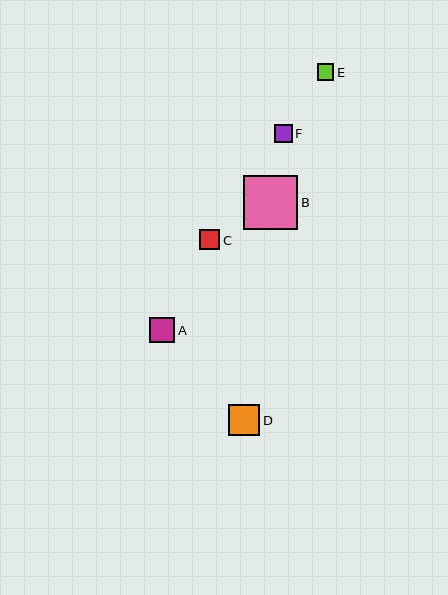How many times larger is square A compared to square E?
Square A is approximately 1.5 times the size of square E.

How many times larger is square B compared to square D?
Square B is approximately 1.7 times the size of square D.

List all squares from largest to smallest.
From largest to smallest: B, D, A, C, F, E.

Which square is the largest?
Square B is the largest with a size of approximately 54 pixels.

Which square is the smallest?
Square E is the smallest with a size of approximately 17 pixels.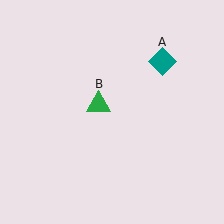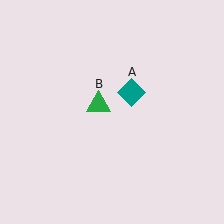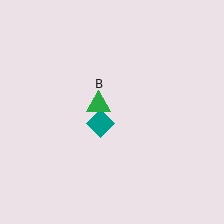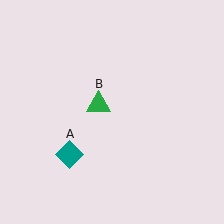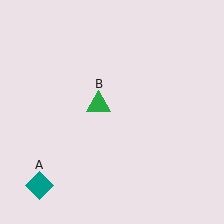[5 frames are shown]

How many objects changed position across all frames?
1 object changed position: teal diamond (object A).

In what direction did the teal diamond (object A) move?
The teal diamond (object A) moved down and to the left.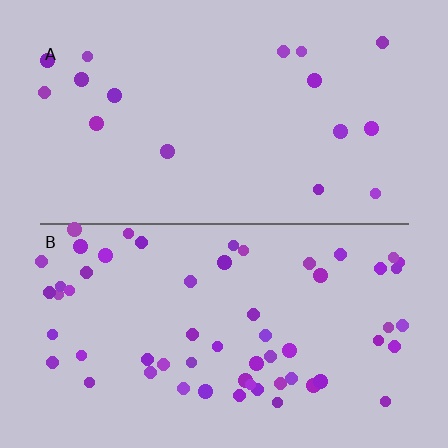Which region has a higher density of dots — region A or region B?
B (the bottom).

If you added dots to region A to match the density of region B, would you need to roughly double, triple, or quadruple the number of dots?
Approximately quadruple.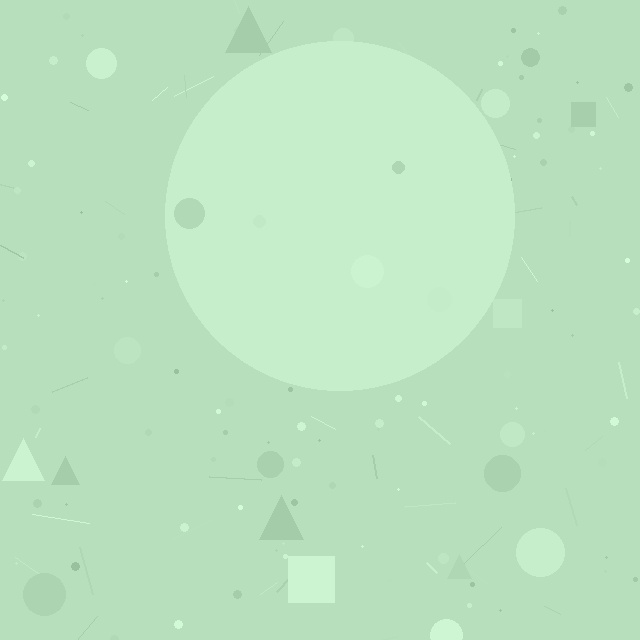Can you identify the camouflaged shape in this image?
The camouflaged shape is a circle.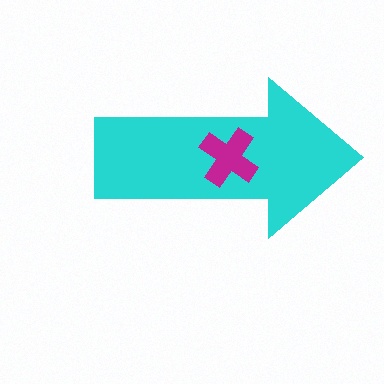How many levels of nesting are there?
2.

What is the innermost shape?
The magenta cross.